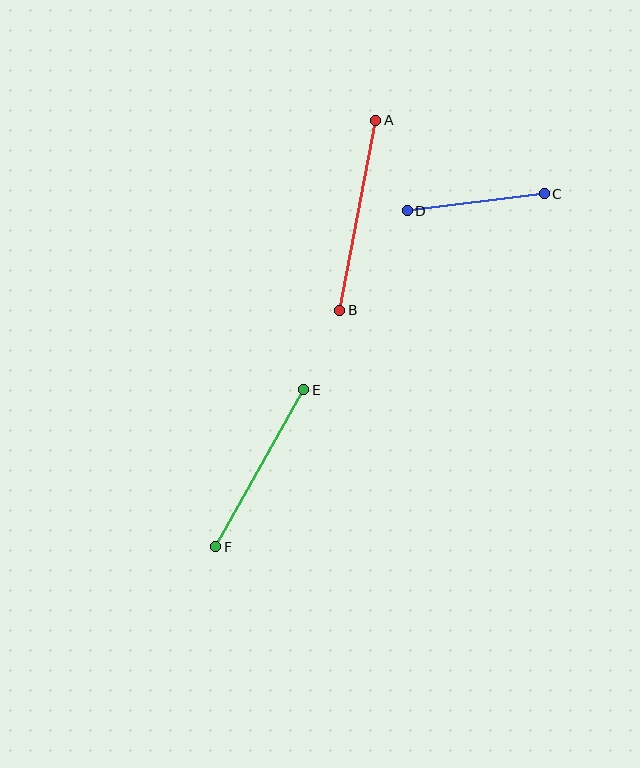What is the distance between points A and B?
The distance is approximately 193 pixels.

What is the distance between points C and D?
The distance is approximately 138 pixels.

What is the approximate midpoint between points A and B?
The midpoint is at approximately (358, 215) pixels.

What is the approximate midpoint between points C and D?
The midpoint is at approximately (476, 202) pixels.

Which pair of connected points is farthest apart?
Points A and B are farthest apart.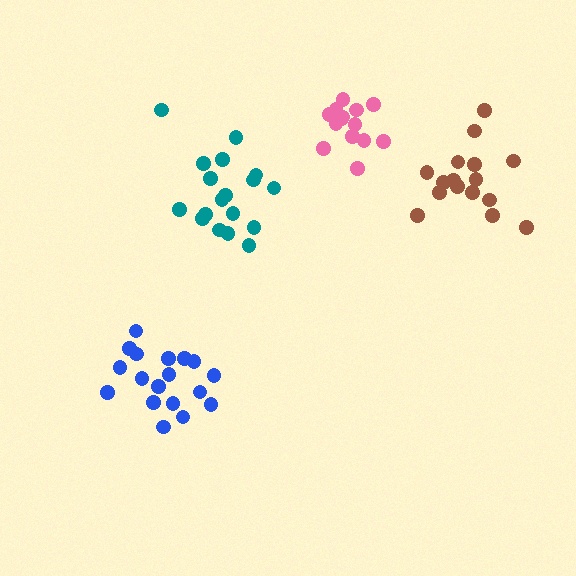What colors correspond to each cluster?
The clusters are colored: pink, blue, teal, brown.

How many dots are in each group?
Group 1: 15 dots, Group 2: 18 dots, Group 3: 18 dots, Group 4: 16 dots (67 total).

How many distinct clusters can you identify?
There are 4 distinct clusters.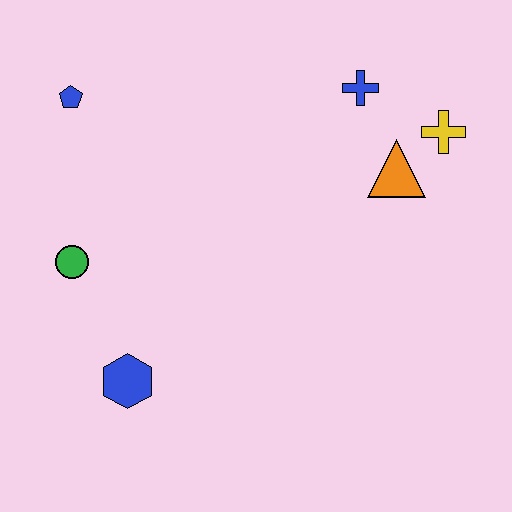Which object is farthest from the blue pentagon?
The yellow cross is farthest from the blue pentagon.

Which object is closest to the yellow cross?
The orange triangle is closest to the yellow cross.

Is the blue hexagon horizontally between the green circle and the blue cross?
Yes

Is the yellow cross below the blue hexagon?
No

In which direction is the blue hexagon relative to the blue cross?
The blue hexagon is below the blue cross.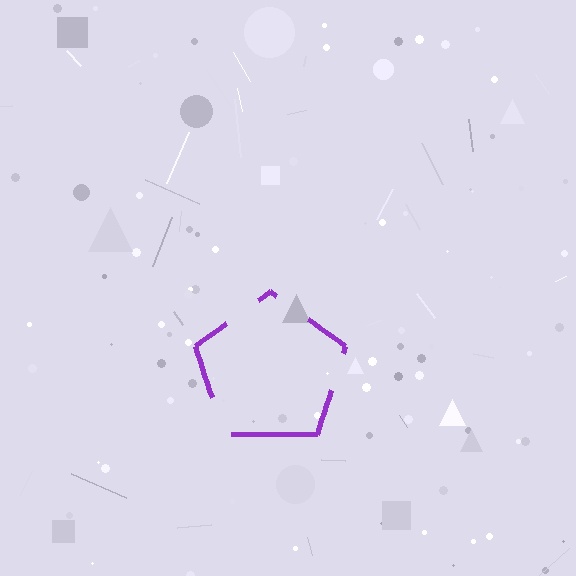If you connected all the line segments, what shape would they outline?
They would outline a pentagon.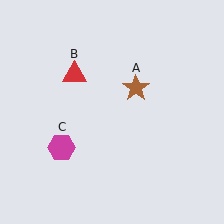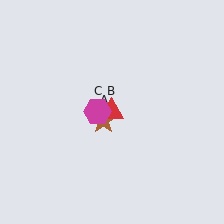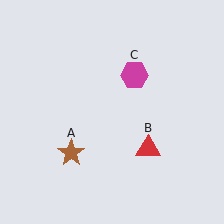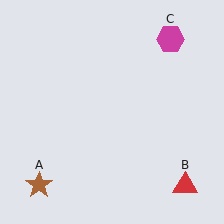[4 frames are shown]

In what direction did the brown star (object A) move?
The brown star (object A) moved down and to the left.